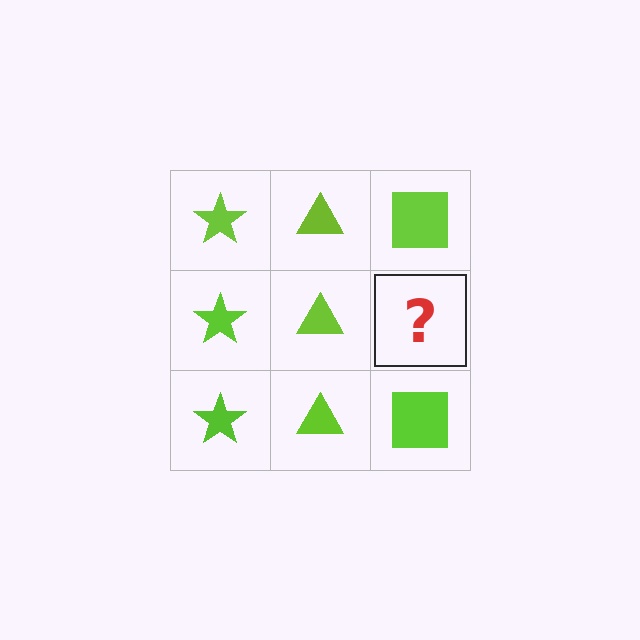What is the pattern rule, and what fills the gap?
The rule is that each column has a consistent shape. The gap should be filled with a lime square.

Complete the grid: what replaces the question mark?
The question mark should be replaced with a lime square.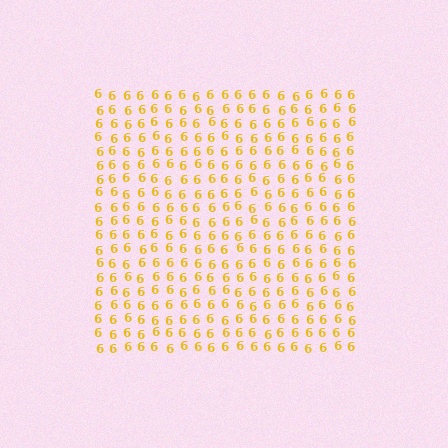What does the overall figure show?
The overall figure shows a square.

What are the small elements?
The small elements are digit 6's.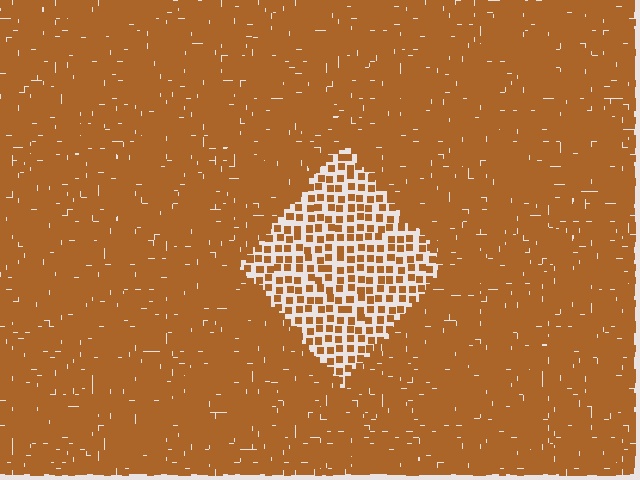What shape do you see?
I see a diamond.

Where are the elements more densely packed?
The elements are more densely packed outside the diamond boundary.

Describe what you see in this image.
The image contains small brown elements arranged at two different densities. A diamond-shaped region is visible where the elements are less densely packed than the surrounding area.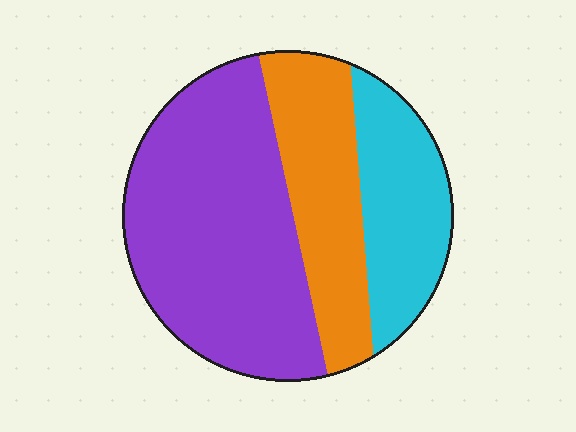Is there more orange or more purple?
Purple.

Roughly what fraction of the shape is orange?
Orange covers about 25% of the shape.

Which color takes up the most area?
Purple, at roughly 50%.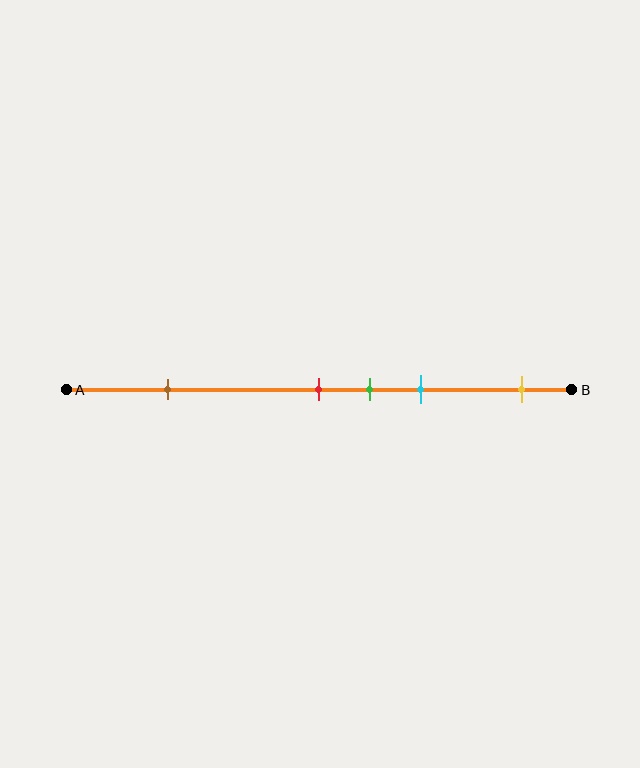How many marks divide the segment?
There are 5 marks dividing the segment.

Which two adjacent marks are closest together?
The red and green marks are the closest adjacent pair.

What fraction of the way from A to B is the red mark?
The red mark is approximately 50% (0.5) of the way from A to B.